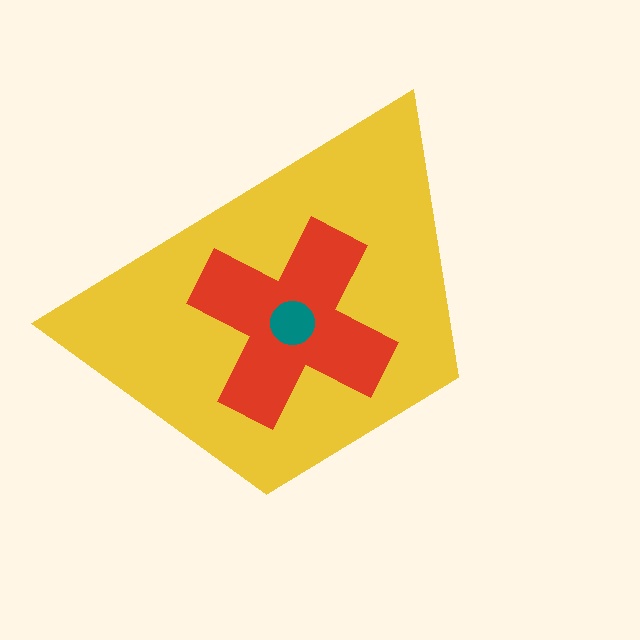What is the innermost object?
The teal circle.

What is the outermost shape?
The yellow trapezoid.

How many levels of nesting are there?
3.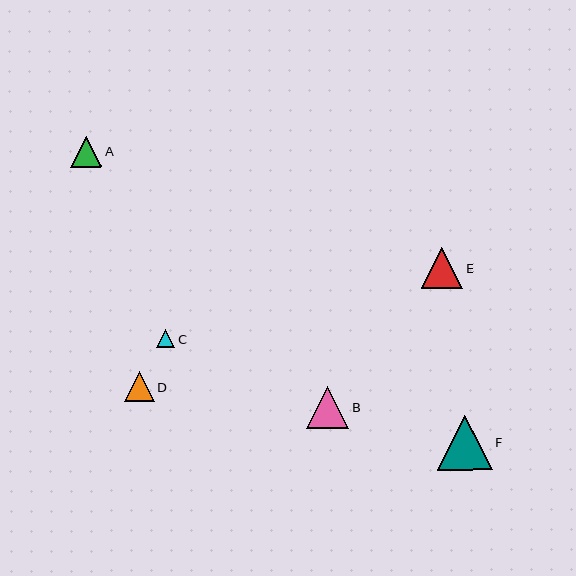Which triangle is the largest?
Triangle F is the largest with a size of approximately 55 pixels.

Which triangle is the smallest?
Triangle C is the smallest with a size of approximately 18 pixels.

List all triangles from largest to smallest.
From largest to smallest: F, B, E, A, D, C.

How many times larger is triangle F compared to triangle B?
Triangle F is approximately 1.3 times the size of triangle B.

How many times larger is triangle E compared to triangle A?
Triangle E is approximately 1.3 times the size of triangle A.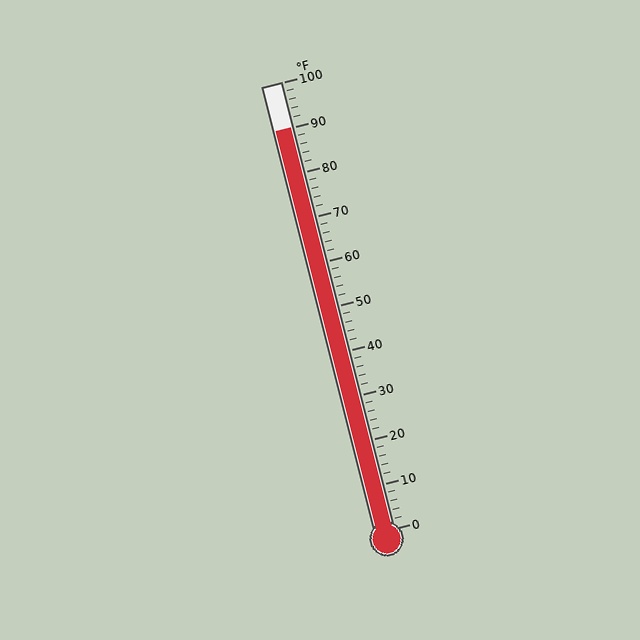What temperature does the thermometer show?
The thermometer shows approximately 90°F.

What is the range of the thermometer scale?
The thermometer scale ranges from 0°F to 100°F.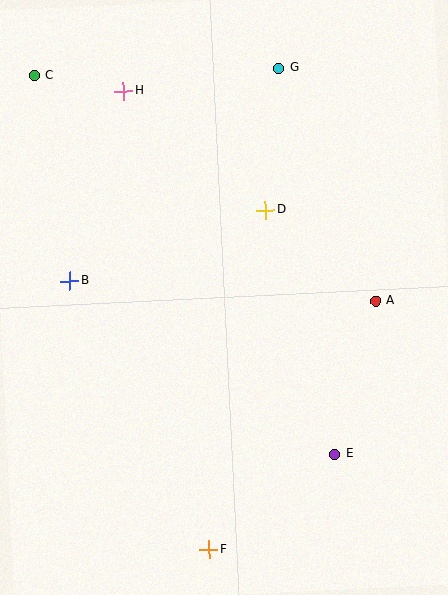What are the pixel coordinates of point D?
Point D is at (266, 210).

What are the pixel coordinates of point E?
Point E is at (335, 454).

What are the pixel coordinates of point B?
Point B is at (70, 281).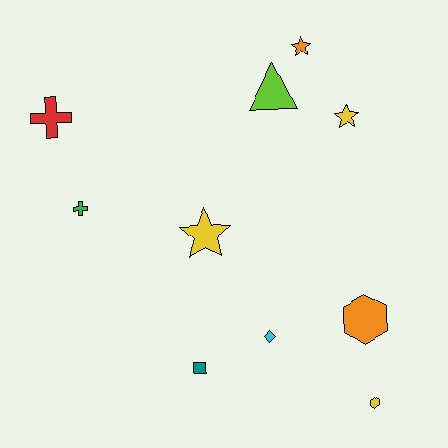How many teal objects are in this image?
There is 1 teal object.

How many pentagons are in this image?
There are no pentagons.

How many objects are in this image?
There are 10 objects.